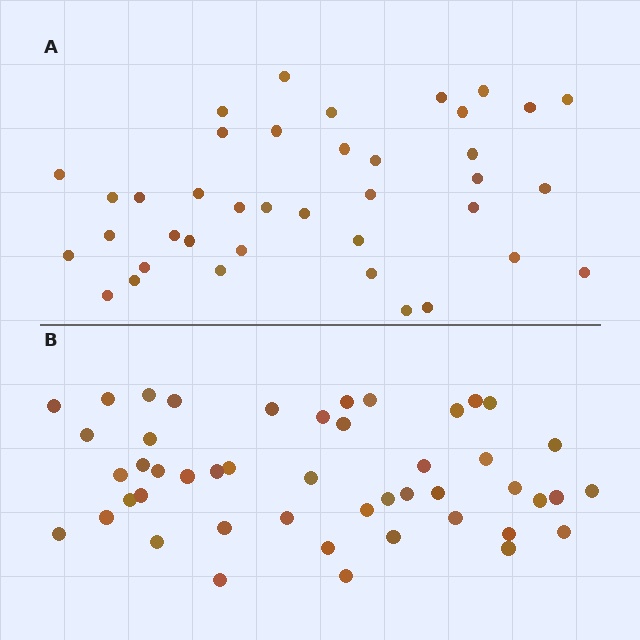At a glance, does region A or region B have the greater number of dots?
Region B (the bottom region) has more dots.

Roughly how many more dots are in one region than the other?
Region B has roughly 8 or so more dots than region A.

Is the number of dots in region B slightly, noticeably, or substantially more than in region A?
Region B has only slightly more — the two regions are fairly close. The ratio is roughly 1.2 to 1.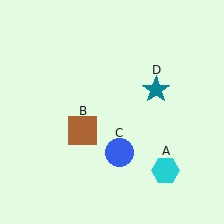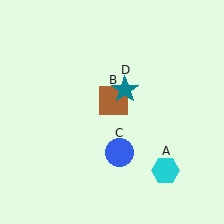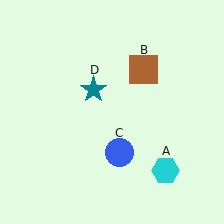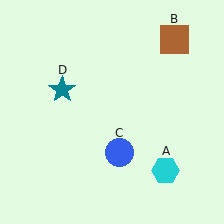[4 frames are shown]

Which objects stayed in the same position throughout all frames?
Cyan hexagon (object A) and blue circle (object C) remained stationary.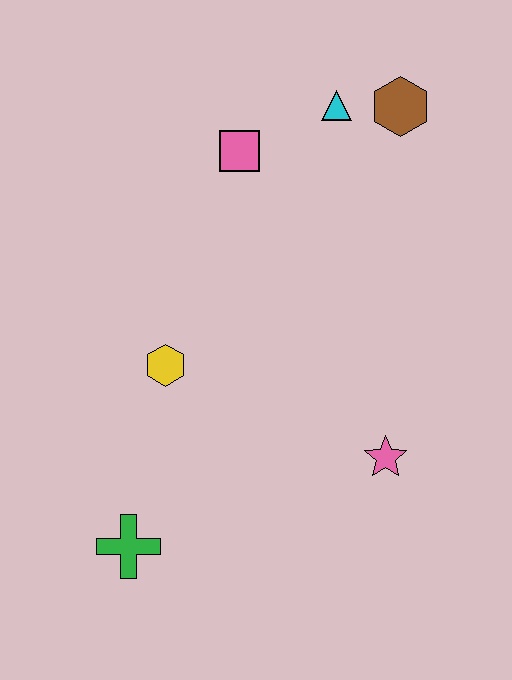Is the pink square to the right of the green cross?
Yes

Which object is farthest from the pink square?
The green cross is farthest from the pink square.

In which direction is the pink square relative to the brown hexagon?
The pink square is to the left of the brown hexagon.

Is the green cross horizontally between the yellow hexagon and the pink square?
No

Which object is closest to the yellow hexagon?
The green cross is closest to the yellow hexagon.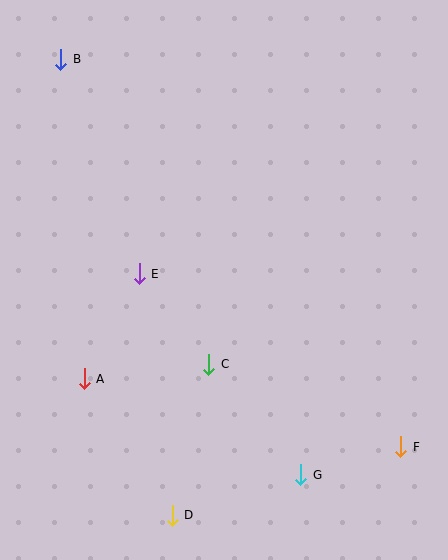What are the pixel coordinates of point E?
Point E is at (139, 274).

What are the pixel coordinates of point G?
Point G is at (301, 475).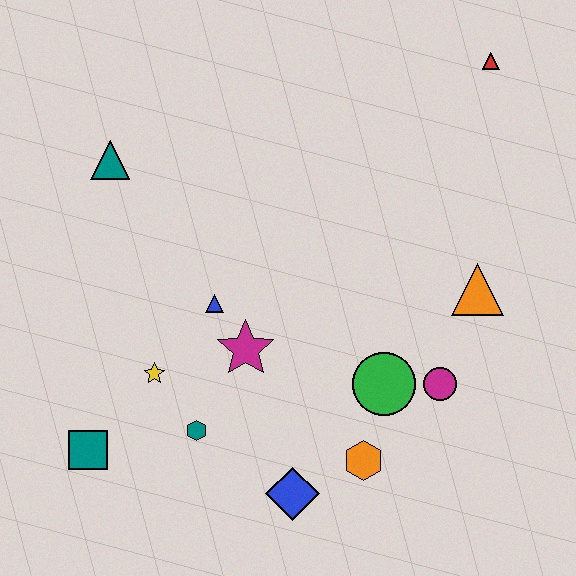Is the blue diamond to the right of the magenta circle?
No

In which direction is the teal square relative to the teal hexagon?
The teal square is to the left of the teal hexagon.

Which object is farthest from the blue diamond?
The red triangle is farthest from the blue diamond.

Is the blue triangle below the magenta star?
No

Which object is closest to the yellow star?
The teal hexagon is closest to the yellow star.